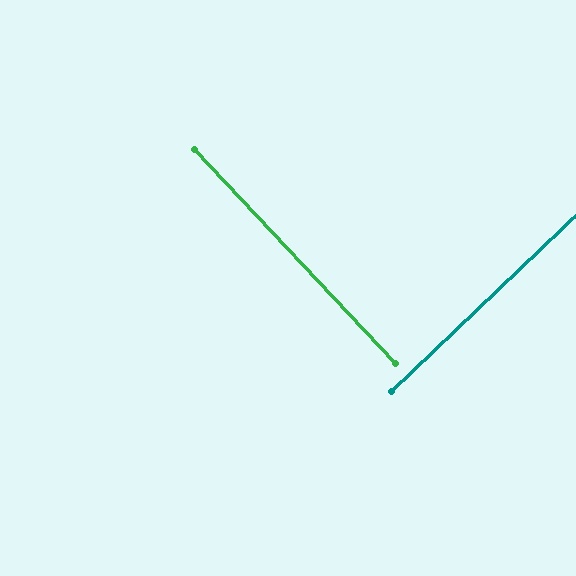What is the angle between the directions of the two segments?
Approximately 89 degrees.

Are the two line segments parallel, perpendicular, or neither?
Perpendicular — they meet at approximately 89°.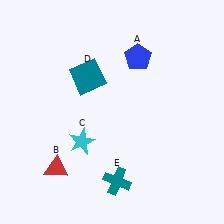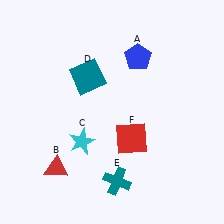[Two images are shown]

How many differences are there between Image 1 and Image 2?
There is 1 difference between the two images.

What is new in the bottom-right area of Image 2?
A red square (F) was added in the bottom-right area of Image 2.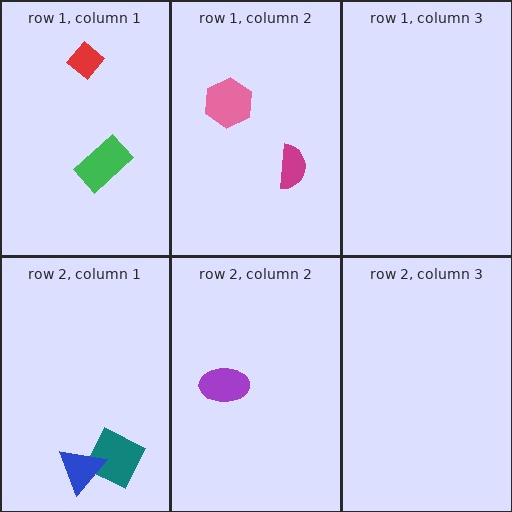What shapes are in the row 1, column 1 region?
The green rectangle, the red diamond.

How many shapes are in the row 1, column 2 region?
2.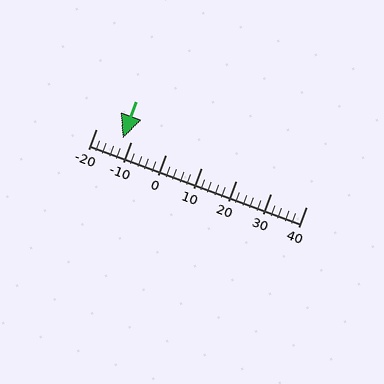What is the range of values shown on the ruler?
The ruler shows values from -20 to 40.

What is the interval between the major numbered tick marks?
The major tick marks are spaced 10 units apart.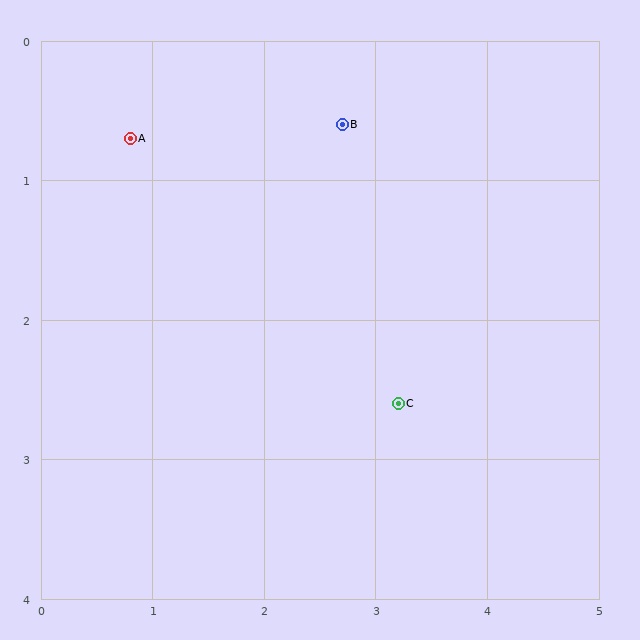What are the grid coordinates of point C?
Point C is at approximately (3.2, 2.6).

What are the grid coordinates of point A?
Point A is at approximately (0.8, 0.7).